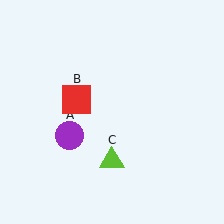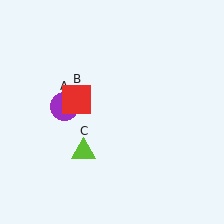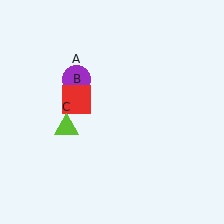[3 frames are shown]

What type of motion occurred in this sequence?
The purple circle (object A), lime triangle (object C) rotated clockwise around the center of the scene.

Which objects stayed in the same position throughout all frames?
Red square (object B) remained stationary.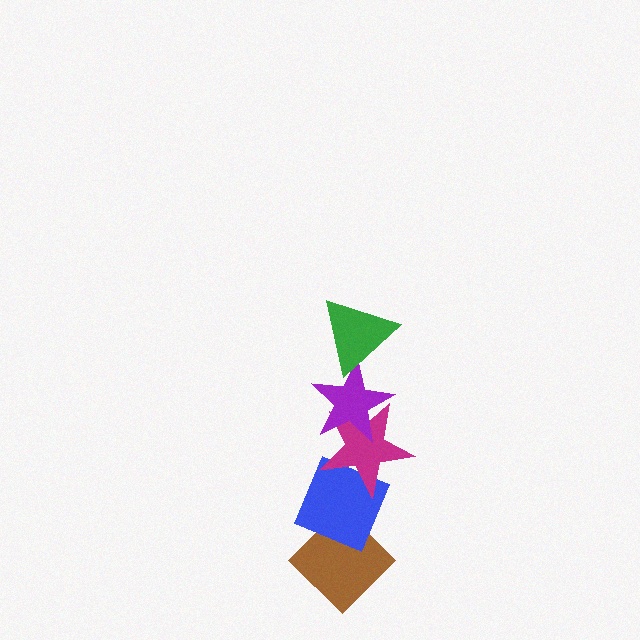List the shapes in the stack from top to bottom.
From top to bottom: the green triangle, the purple star, the magenta star, the blue diamond, the brown diamond.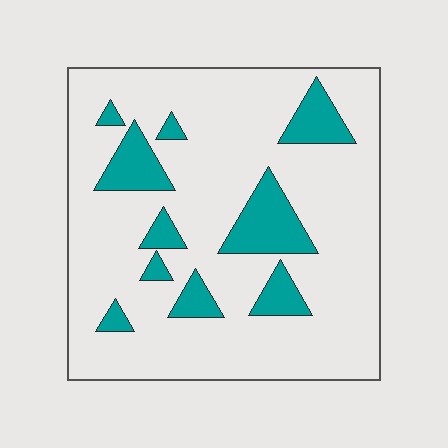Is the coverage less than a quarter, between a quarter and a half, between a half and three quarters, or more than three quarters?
Less than a quarter.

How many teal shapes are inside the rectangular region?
10.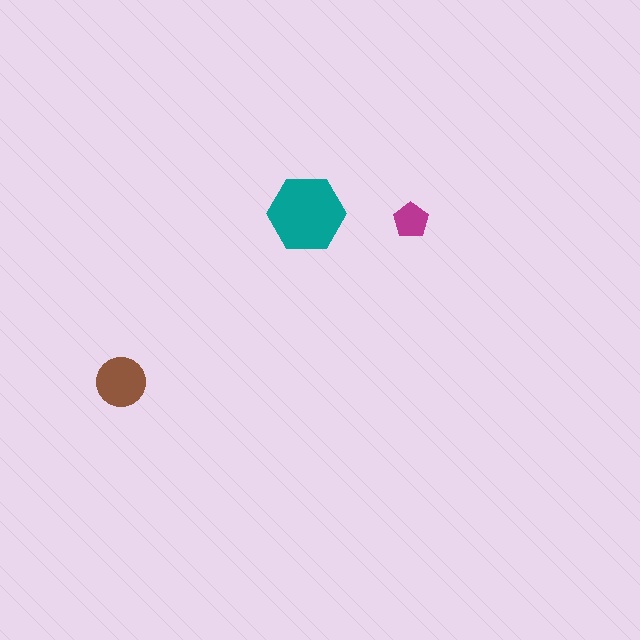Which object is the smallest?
The magenta pentagon.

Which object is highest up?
The teal hexagon is topmost.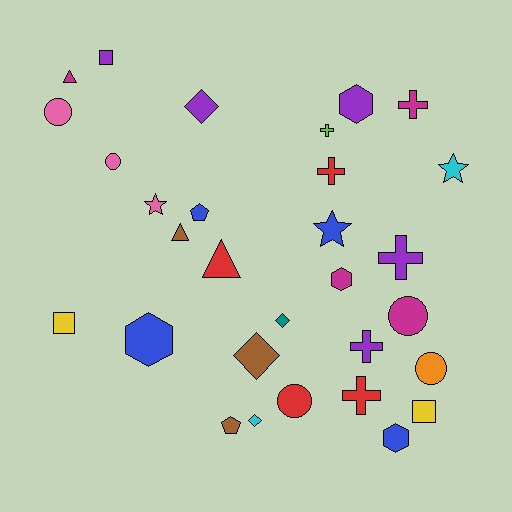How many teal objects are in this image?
There is 1 teal object.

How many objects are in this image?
There are 30 objects.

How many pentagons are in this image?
There are 2 pentagons.